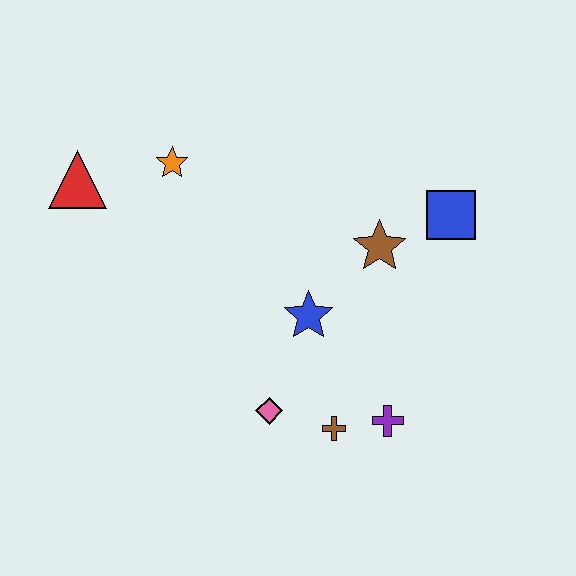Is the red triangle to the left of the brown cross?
Yes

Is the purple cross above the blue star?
No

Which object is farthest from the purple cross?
The red triangle is farthest from the purple cross.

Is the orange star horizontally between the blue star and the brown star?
No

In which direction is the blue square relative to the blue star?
The blue square is to the right of the blue star.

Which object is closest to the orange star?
The red triangle is closest to the orange star.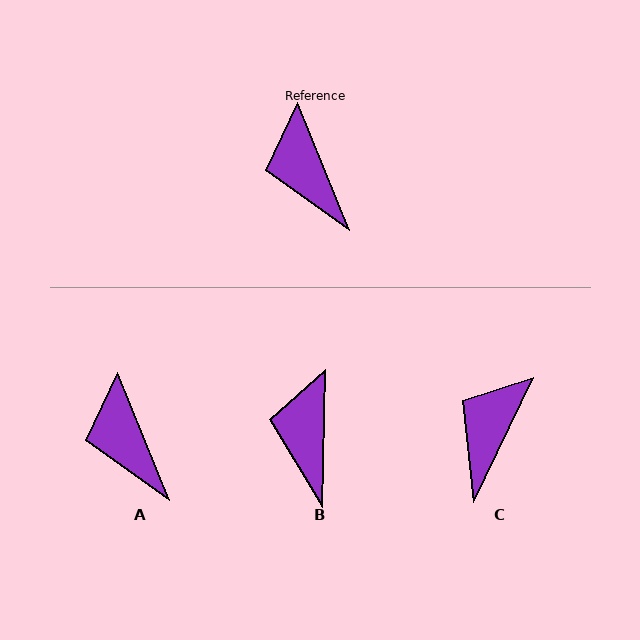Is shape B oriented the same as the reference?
No, it is off by about 23 degrees.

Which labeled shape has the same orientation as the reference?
A.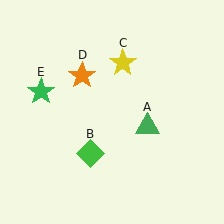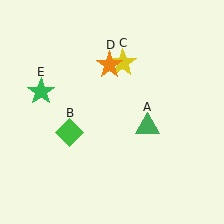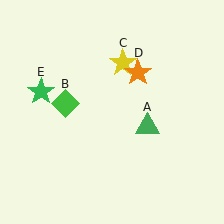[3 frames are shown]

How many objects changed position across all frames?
2 objects changed position: green diamond (object B), orange star (object D).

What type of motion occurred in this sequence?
The green diamond (object B), orange star (object D) rotated clockwise around the center of the scene.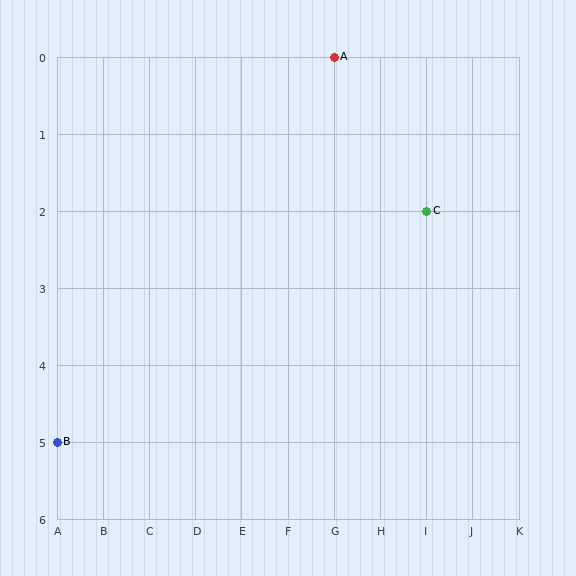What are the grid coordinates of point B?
Point B is at grid coordinates (A, 5).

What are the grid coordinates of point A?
Point A is at grid coordinates (G, 0).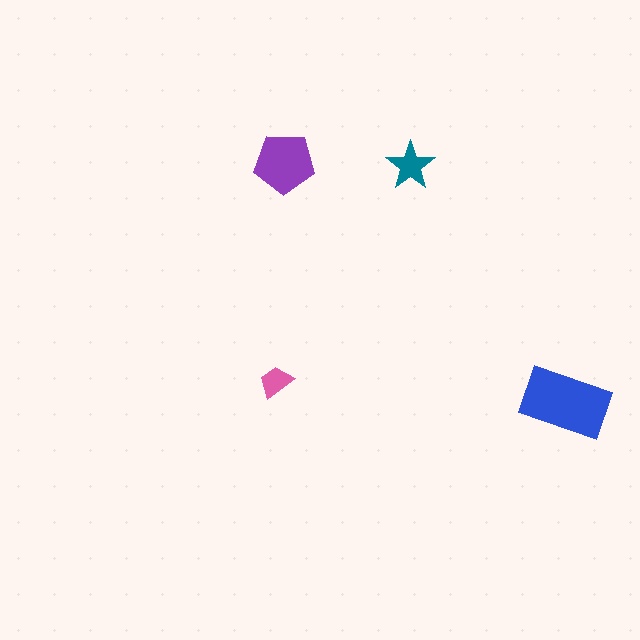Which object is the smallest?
The pink trapezoid.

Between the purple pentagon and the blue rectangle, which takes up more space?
The blue rectangle.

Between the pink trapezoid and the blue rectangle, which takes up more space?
The blue rectangle.